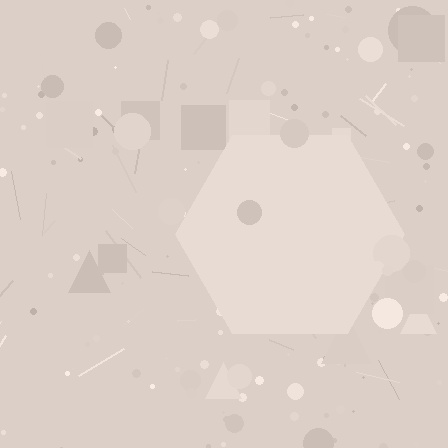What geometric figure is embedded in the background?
A hexagon is embedded in the background.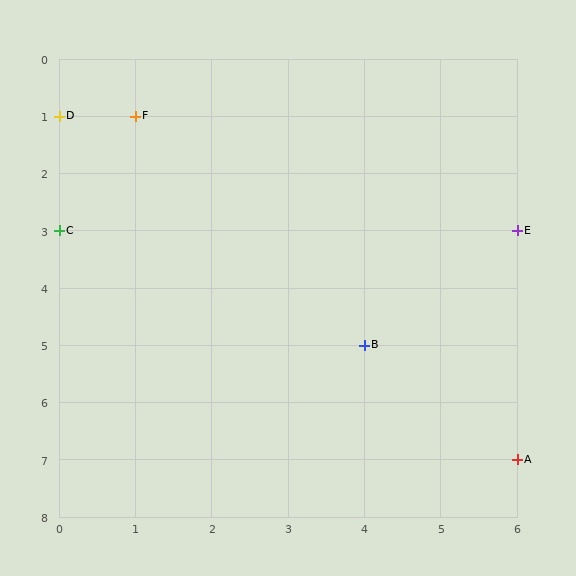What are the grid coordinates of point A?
Point A is at grid coordinates (6, 7).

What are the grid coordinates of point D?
Point D is at grid coordinates (0, 1).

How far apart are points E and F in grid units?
Points E and F are 5 columns and 2 rows apart (about 5.4 grid units diagonally).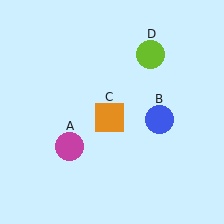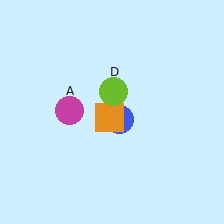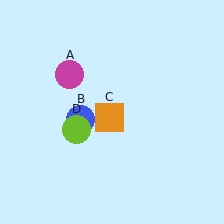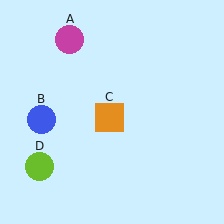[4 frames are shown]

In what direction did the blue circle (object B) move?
The blue circle (object B) moved left.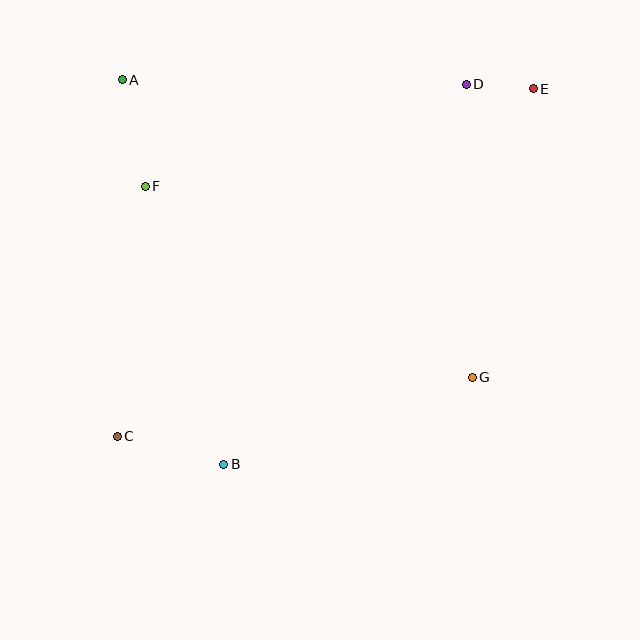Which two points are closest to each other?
Points D and E are closest to each other.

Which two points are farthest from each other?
Points C and E are farthest from each other.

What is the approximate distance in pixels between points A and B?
The distance between A and B is approximately 398 pixels.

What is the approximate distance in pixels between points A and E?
The distance between A and E is approximately 411 pixels.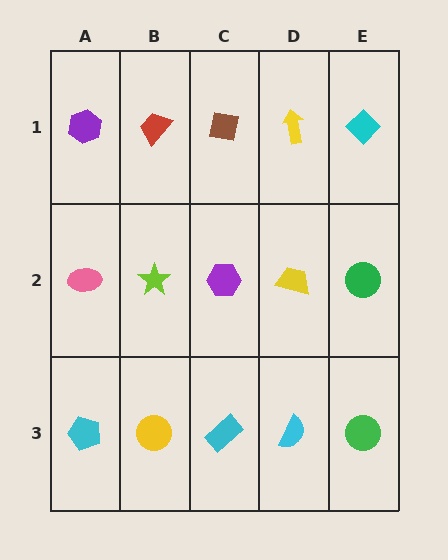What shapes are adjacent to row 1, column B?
A lime star (row 2, column B), a purple hexagon (row 1, column A), a brown square (row 1, column C).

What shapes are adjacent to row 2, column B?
A red trapezoid (row 1, column B), a yellow circle (row 3, column B), a pink ellipse (row 2, column A), a purple hexagon (row 2, column C).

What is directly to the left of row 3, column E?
A cyan semicircle.